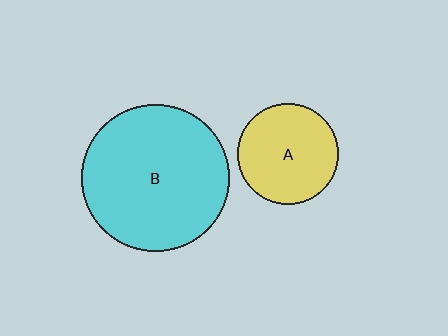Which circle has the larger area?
Circle B (cyan).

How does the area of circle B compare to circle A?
Approximately 2.1 times.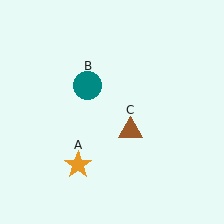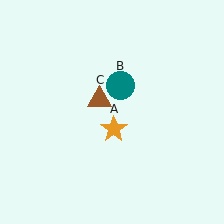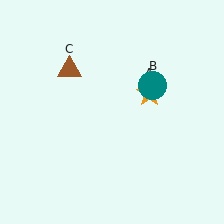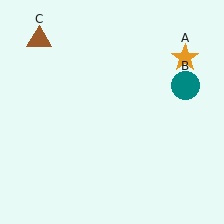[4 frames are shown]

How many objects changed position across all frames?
3 objects changed position: orange star (object A), teal circle (object B), brown triangle (object C).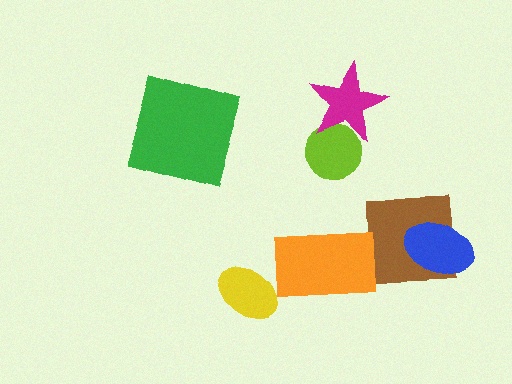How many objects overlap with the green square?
0 objects overlap with the green square.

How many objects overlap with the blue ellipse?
1 object overlaps with the blue ellipse.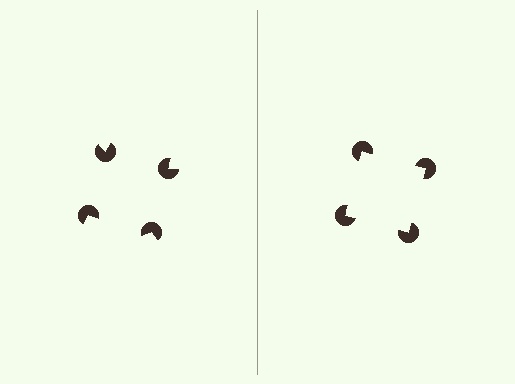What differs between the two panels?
The pac-man discs are positioned identically on both sides; only the wedge orientations differ. On the right they align to a square; on the left they are misaligned.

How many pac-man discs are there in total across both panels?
8 — 4 on each side.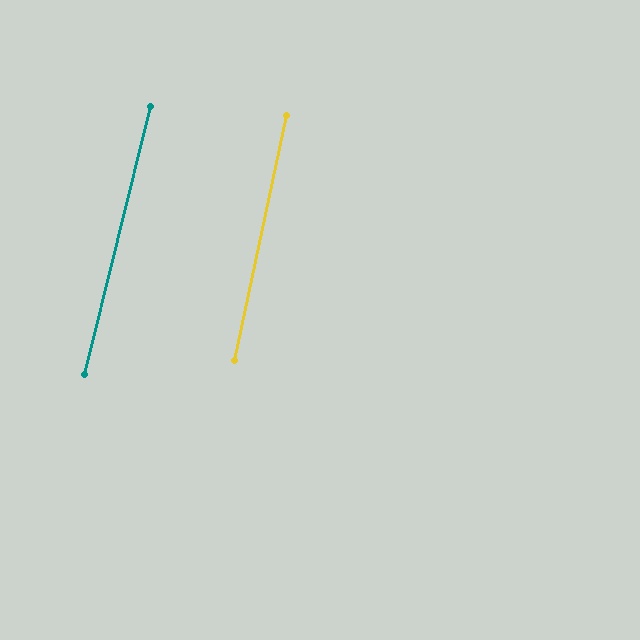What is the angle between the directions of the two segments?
Approximately 2 degrees.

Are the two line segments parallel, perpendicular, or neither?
Parallel — their directions differ by only 1.9°.